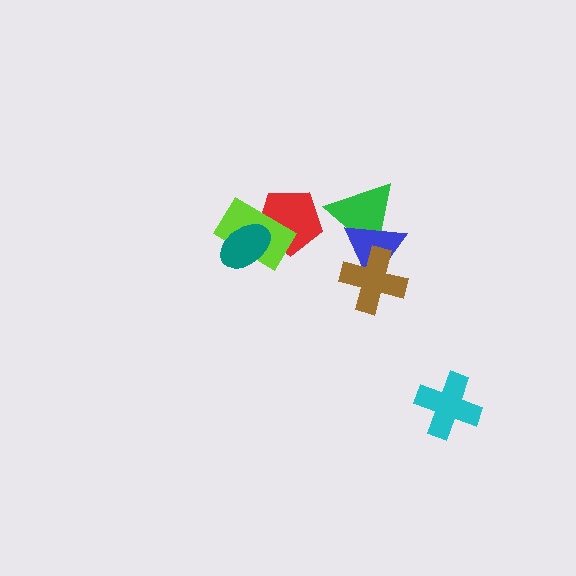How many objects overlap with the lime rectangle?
2 objects overlap with the lime rectangle.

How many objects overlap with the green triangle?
2 objects overlap with the green triangle.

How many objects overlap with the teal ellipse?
2 objects overlap with the teal ellipse.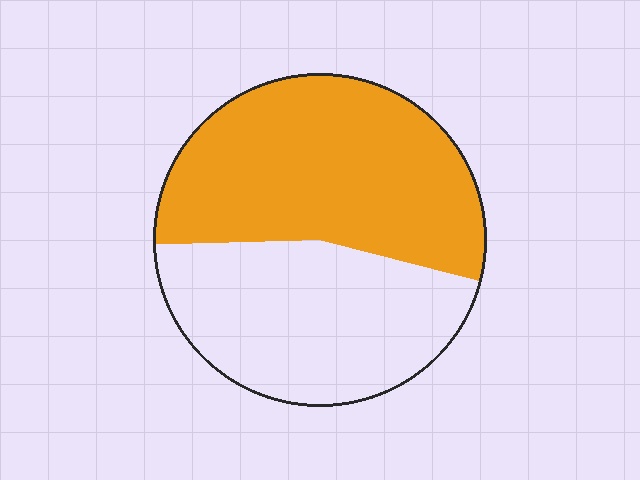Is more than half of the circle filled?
Yes.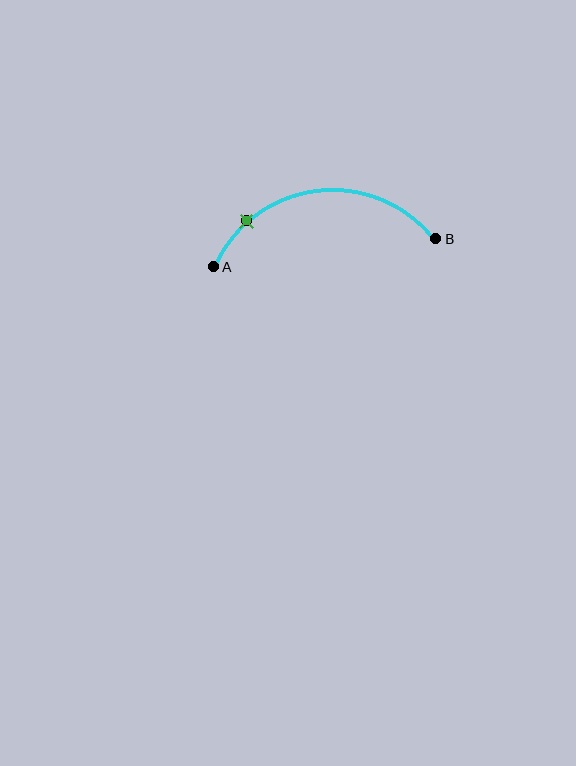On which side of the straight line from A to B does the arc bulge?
The arc bulges above the straight line connecting A and B.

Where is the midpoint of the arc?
The arc midpoint is the point on the curve farthest from the straight line joining A and B. It sits above that line.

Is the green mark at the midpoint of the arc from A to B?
No. The green mark lies on the arc but is closer to endpoint A. The arc midpoint would be at the point on the curve equidistant along the arc from both A and B.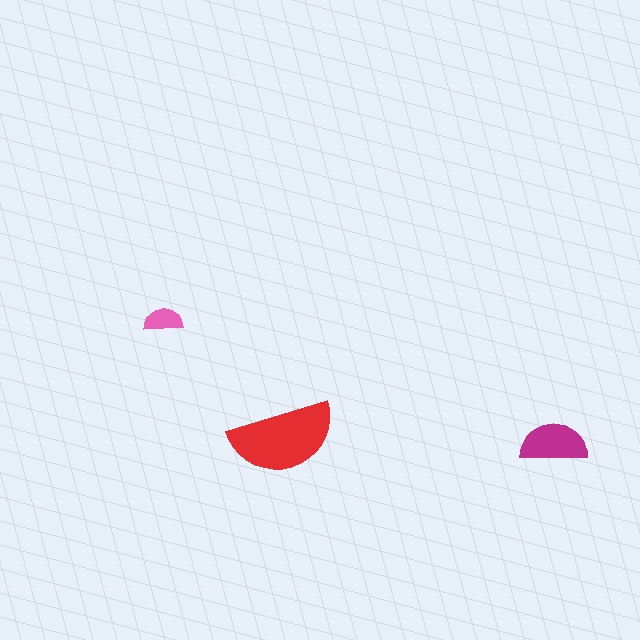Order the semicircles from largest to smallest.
the red one, the magenta one, the pink one.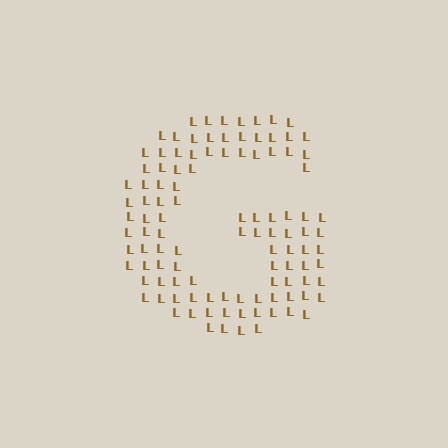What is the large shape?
The large shape is the letter G.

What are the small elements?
The small elements are letter L's.